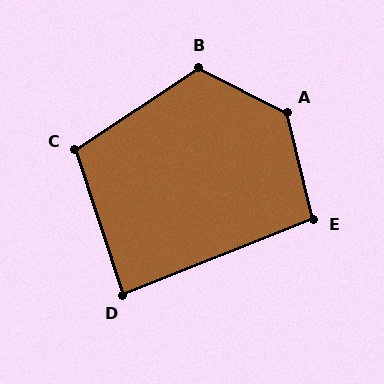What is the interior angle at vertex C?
Approximately 105 degrees (obtuse).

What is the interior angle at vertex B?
Approximately 120 degrees (obtuse).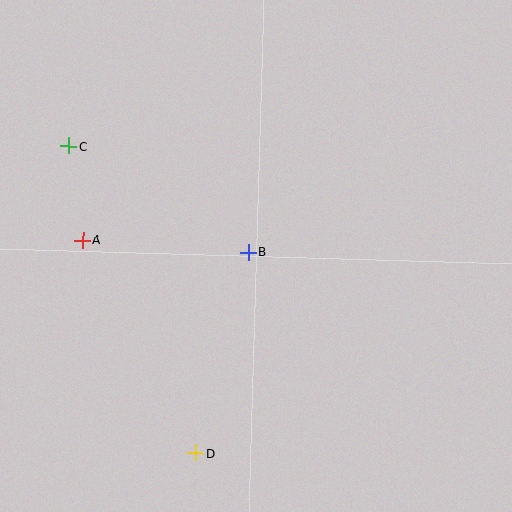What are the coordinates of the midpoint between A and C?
The midpoint between A and C is at (76, 193).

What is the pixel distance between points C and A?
The distance between C and A is 95 pixels.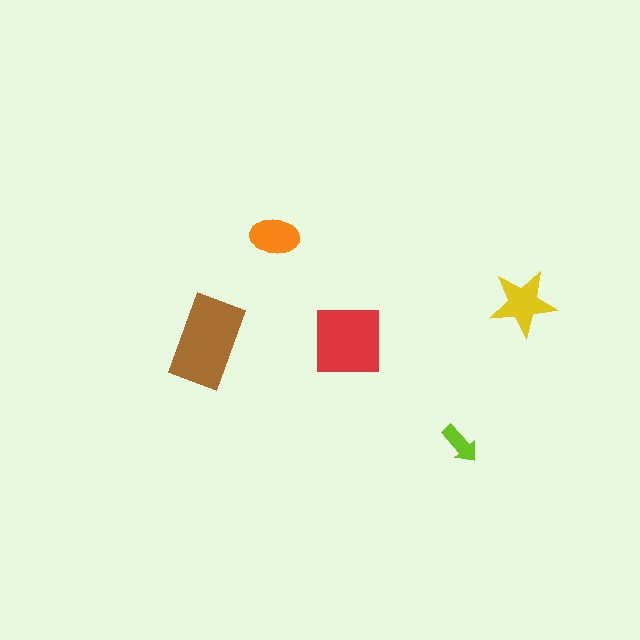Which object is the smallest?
The lime arrow.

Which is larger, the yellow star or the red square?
The red square.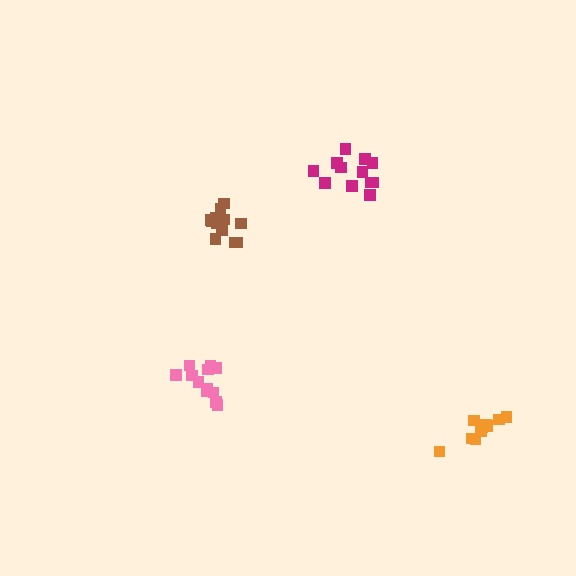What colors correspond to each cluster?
The clusters are colored: magenta, orange, pink, brown.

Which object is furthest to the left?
The pink cluster is leftmost.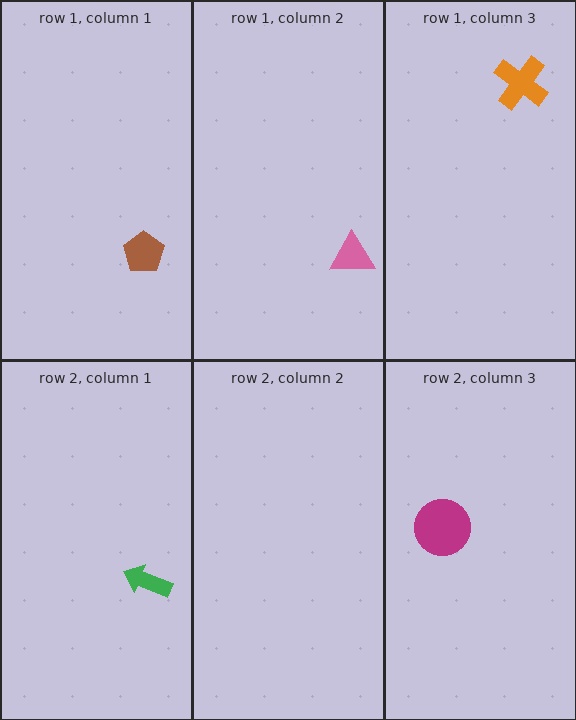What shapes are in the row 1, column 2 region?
The pink triangle.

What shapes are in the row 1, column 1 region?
The brown pentagon.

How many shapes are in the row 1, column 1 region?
1.